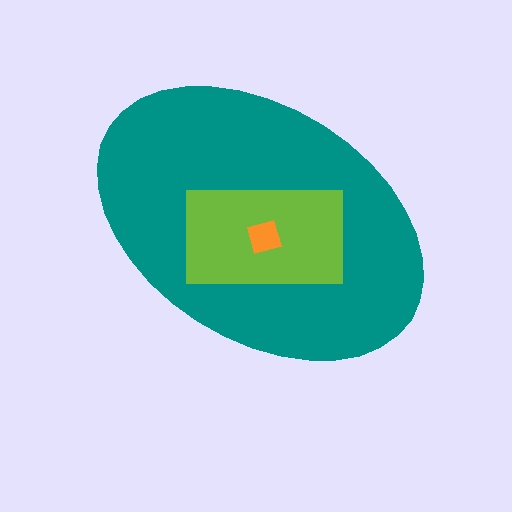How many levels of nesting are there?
3.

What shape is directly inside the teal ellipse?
The lime rectangle.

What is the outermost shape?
The teal ellipse.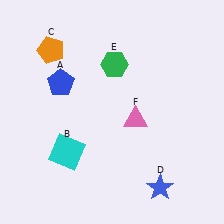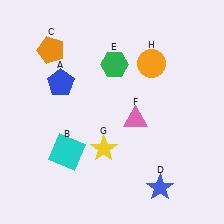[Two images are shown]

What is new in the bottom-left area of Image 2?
A yellow star (G) was added in the bottom-left area of Image 2.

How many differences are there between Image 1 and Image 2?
There are 2 differences between the two images.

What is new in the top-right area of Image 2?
An orange circle (H) was added in the top-right area of Image 2.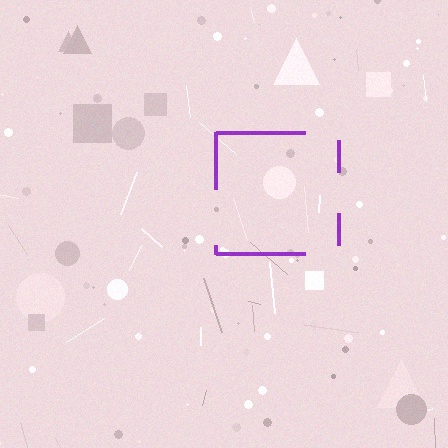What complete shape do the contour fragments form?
The contour fragments form a square.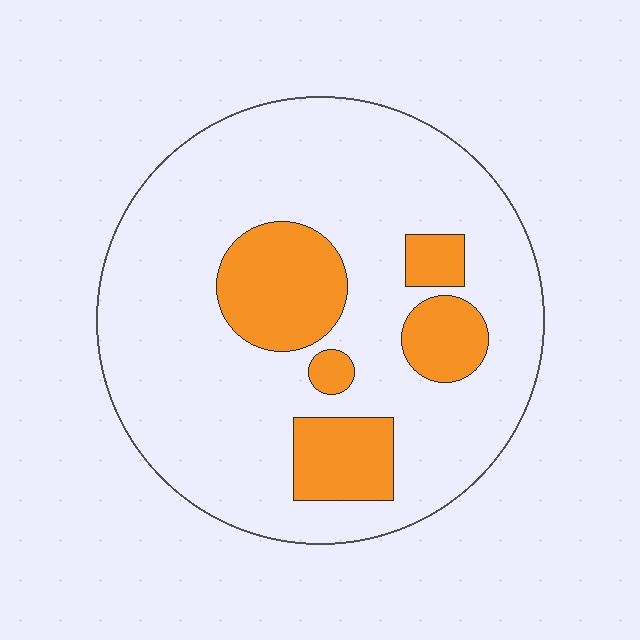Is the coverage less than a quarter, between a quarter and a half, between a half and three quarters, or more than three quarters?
Less than a quarter.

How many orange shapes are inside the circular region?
5.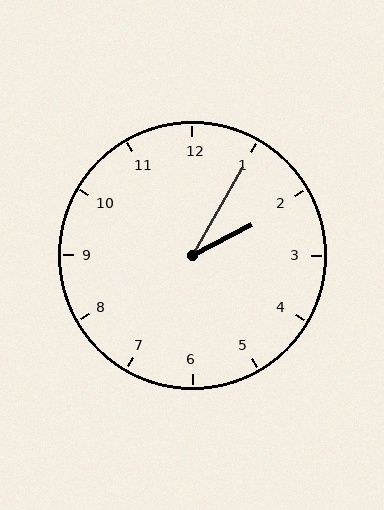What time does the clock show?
2:05.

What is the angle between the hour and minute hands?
Approximately 32 degrees.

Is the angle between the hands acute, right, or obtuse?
It is acute.